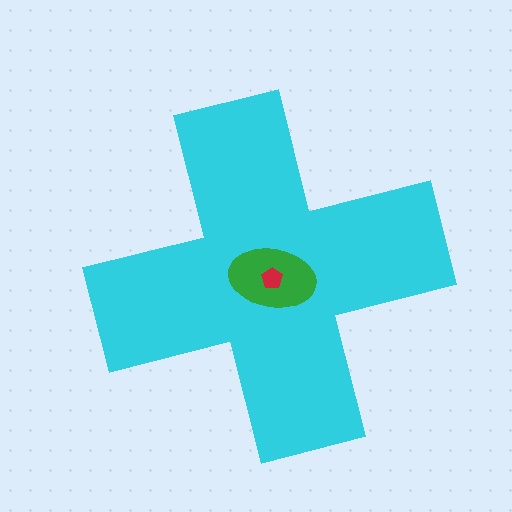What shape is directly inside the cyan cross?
The green ellipse.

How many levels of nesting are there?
3.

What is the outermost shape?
The cyan cross.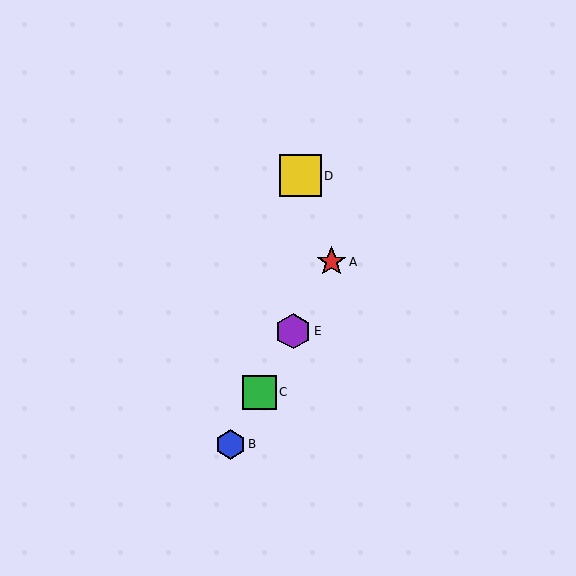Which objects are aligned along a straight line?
Objects A, B, C, E are aligned along a straight line.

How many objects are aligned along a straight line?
4 objects (A, B, C, E) are aligned along a straight line.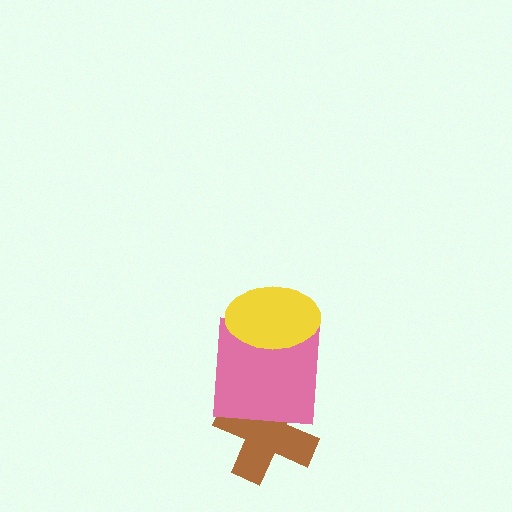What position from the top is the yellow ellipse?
The yellow ellipse is 1st from the top.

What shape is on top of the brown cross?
The pink square is on top of the brown cross.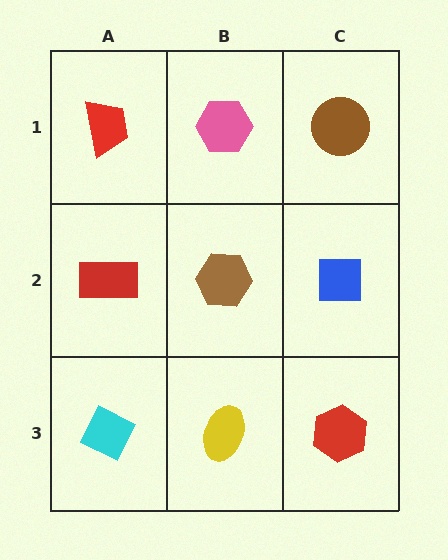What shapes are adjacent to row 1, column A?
A red rectangle (row 2, column A), a pink hexagon (row 1, column B).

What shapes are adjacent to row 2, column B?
A pink hexagon (row 1, column B), a yellow ellipse (row 3, column B), a red rectangle (row 2, column A), a blue square (row 2, column C).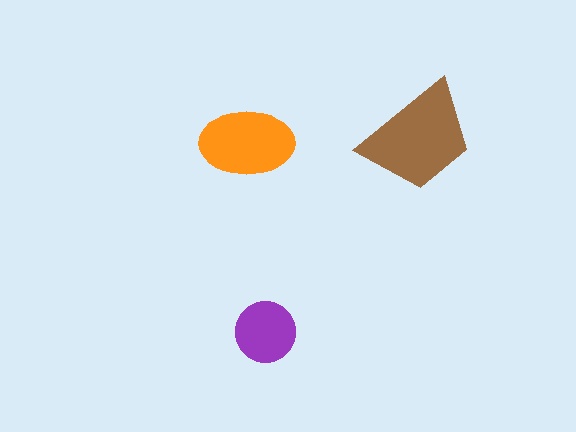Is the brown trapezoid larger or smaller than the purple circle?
Larger.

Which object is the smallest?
The purple circle.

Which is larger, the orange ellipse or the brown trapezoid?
The brown trapezoid.